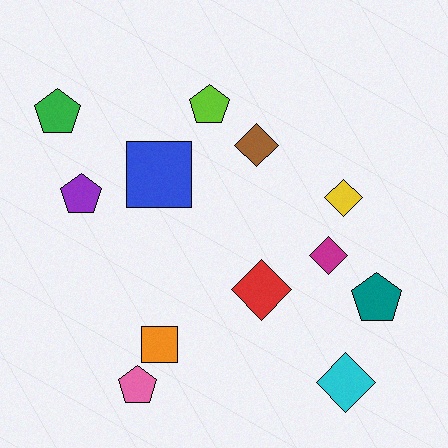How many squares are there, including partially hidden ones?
There are 2 squares.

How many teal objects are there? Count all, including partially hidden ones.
There is 1 teal object.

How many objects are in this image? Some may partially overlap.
There are 12 objects.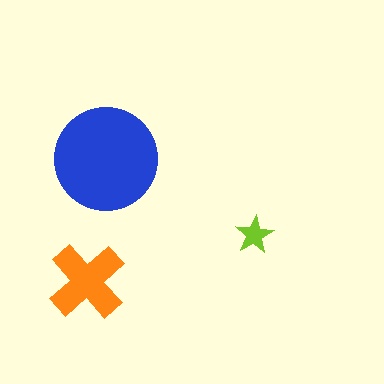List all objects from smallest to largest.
The lime star, the orange cross, the blue circle.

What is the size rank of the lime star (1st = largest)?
3rd.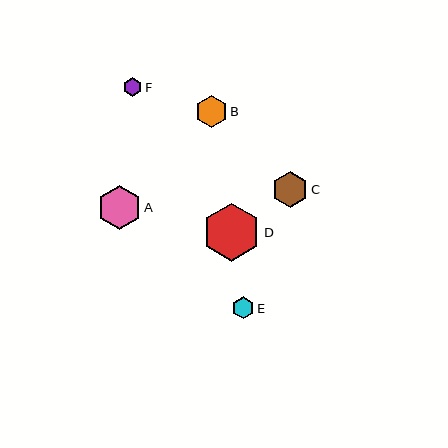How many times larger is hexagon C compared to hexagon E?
Hexagon C is approximately 1.6 times the size of hexagon E.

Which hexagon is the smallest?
Hexagon F is the smallest with a size of approximately 19 pixels.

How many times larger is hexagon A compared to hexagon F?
Hexagon A is approximately 2.3 times the size of hexagon F.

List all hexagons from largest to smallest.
From largest to smallest: D, A, C, B, E, F.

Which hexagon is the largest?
Hexagon D is the largest with a size of approximately 59 pixels.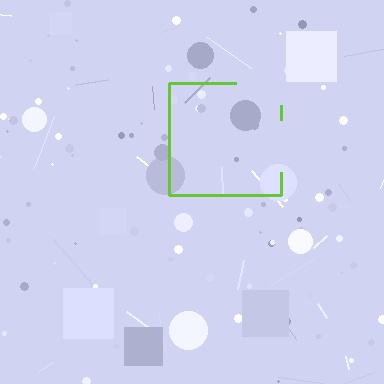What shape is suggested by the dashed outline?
The dashed outline suggests a square.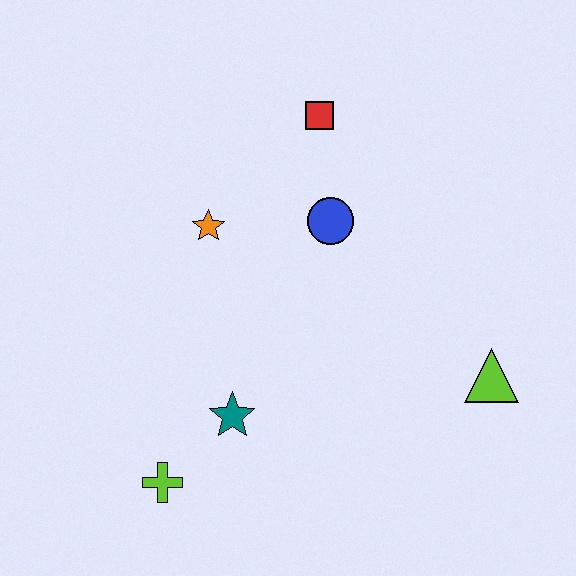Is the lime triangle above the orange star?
No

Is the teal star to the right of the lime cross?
Yes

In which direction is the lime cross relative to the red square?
The lime cross is below the red square.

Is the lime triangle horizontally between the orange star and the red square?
No